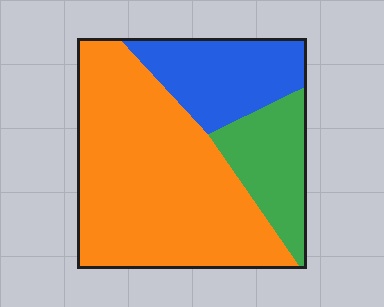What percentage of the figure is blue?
Blue covers about 20% of the figure.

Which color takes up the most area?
Orange, at roughly 60%.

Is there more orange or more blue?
Orange.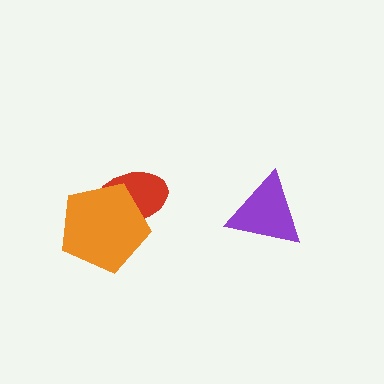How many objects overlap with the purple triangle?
0 objects overlap with the purple triangle.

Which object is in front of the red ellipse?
The orange pentagon is in front of the red ellipse.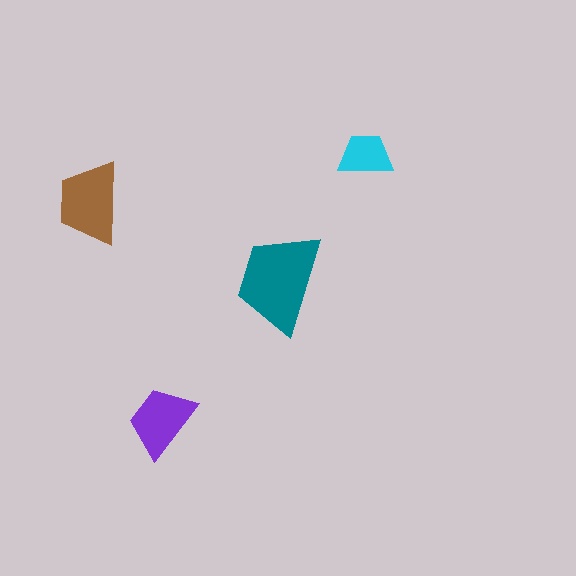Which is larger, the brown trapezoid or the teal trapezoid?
The teal one.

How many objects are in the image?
There are 4 objects in the image.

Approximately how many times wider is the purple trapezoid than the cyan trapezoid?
About 1.5 times wider.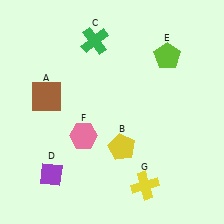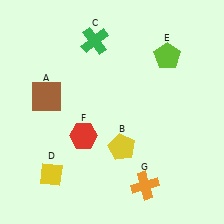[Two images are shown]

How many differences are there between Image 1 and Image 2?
There are 3 differences between the two images.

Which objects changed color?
D changed from purple to yellow. F changed from pink to red. G changed from yellow to orange.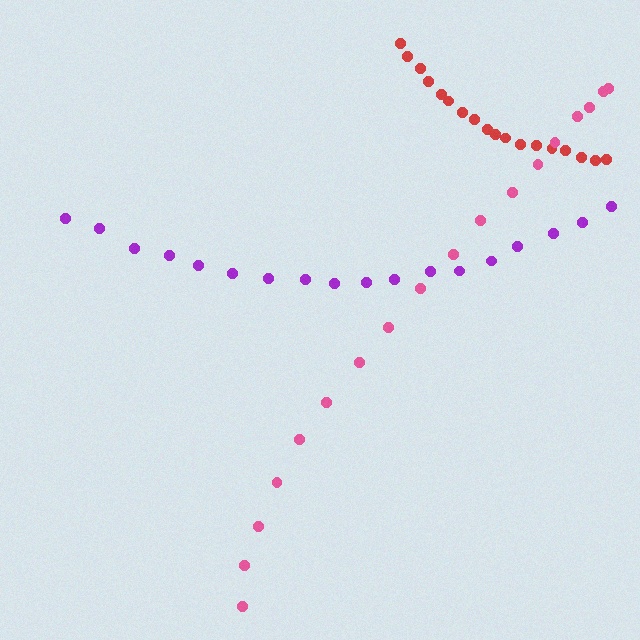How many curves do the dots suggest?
There are 3 distinct paths.